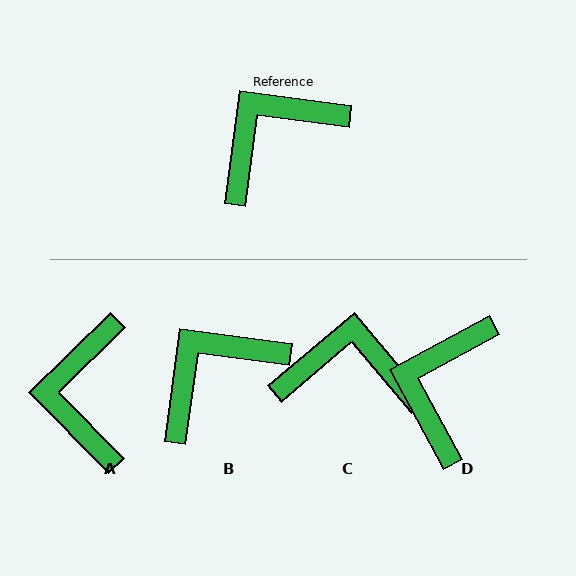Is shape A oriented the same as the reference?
No, it is off by about 52 degrees.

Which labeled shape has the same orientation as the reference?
B.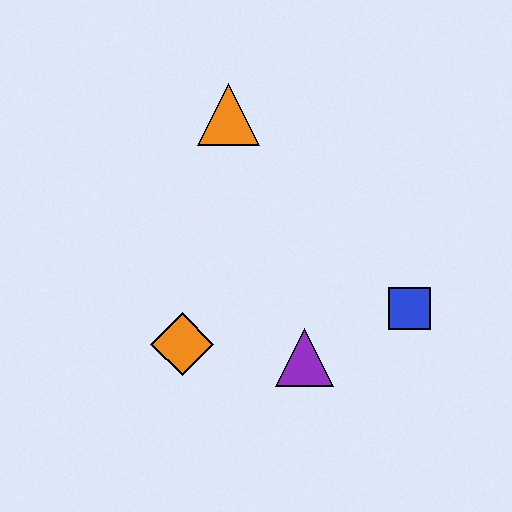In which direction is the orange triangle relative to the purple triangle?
The orange triangle is above the purple triangle.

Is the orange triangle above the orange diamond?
Yes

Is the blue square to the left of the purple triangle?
No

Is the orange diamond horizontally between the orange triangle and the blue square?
No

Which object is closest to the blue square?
The purple triangle is closest to the blue square.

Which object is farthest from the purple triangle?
The orange triangle is farthest from the purple triangle.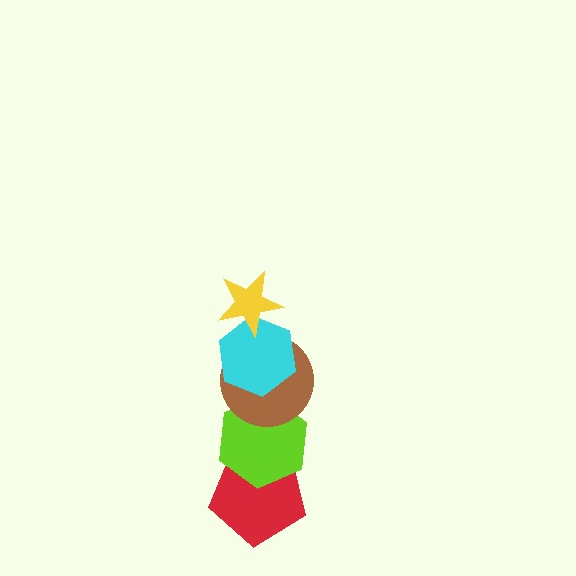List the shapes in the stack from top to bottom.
From top to bottom: the yellow star, the cyan hexagon, the brown circle, the lime hexagon, the red pentagon.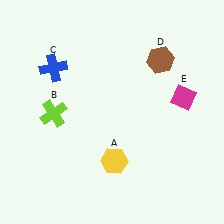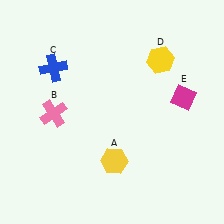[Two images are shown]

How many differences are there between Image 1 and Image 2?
There are 2 differences between the two images.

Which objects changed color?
B changed from lime to pink. D changed from brown to yellow.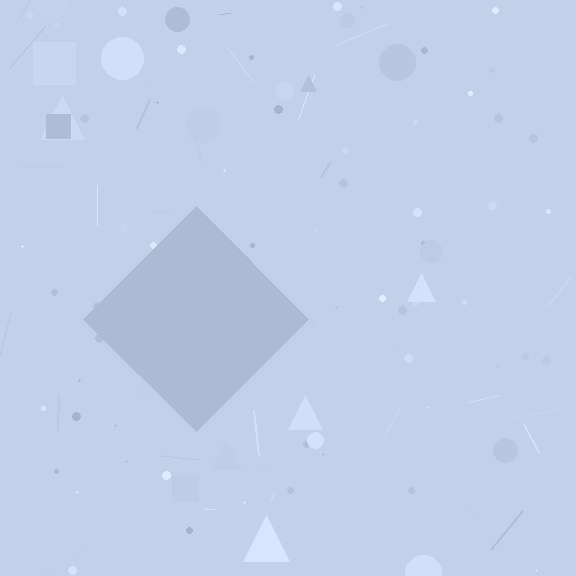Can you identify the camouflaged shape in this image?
The camouflaged shape is a diamond.